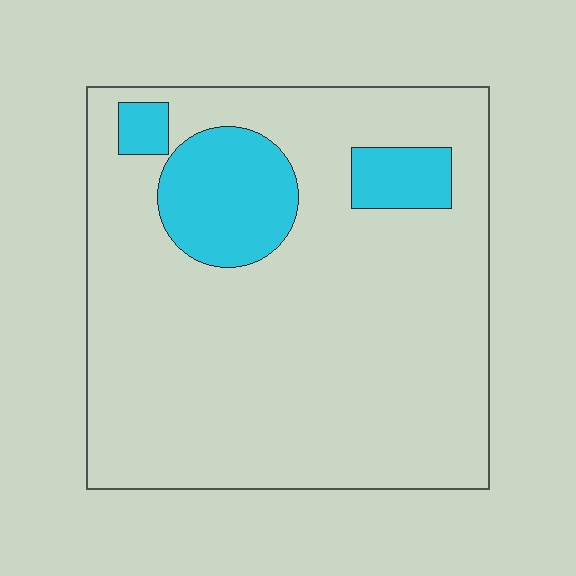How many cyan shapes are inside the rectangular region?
3.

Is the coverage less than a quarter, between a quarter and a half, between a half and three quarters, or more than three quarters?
Less than a quarter.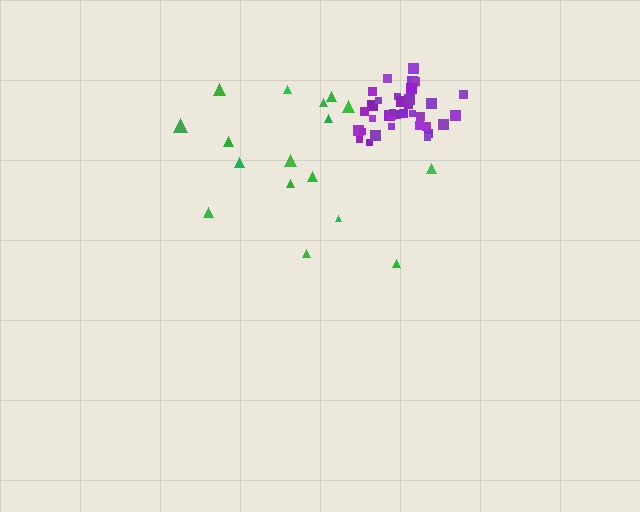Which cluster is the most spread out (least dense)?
Green.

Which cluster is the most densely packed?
Purple.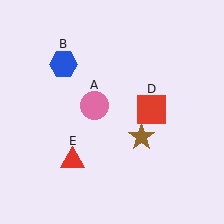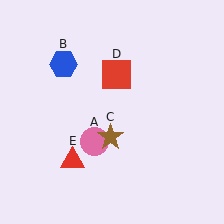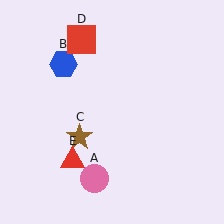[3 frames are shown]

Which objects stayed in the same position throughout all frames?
Blue hexagon (object B) and red triangle (object E) remained stationary.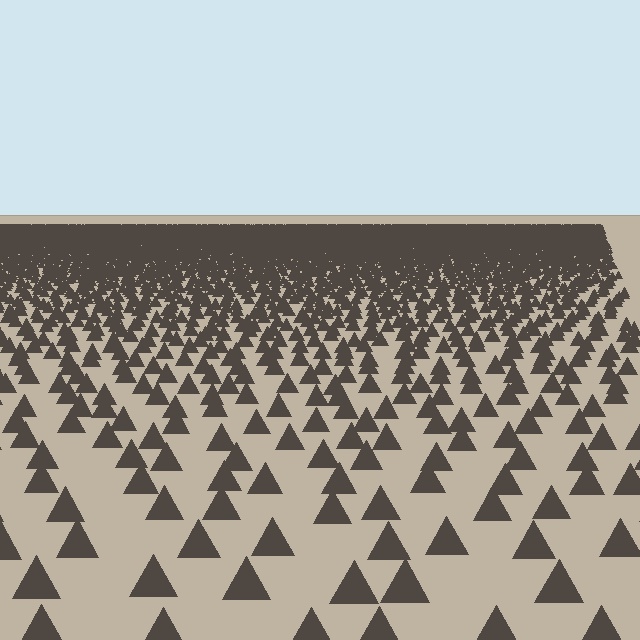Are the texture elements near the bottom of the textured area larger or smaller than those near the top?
Larger. Near the bottom, elements are closer to the viewer and appear at a bigger on-screen size.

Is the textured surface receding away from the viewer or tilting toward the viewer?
The surface is receding away from the viewer. Texture elements get smaller and denser toward the top.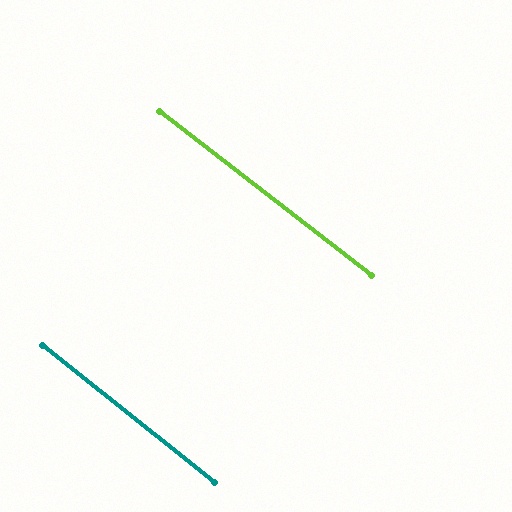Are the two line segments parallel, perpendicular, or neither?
Parallel — their directions differ by only 0.6°.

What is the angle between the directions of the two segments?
Approximately 1 degree.